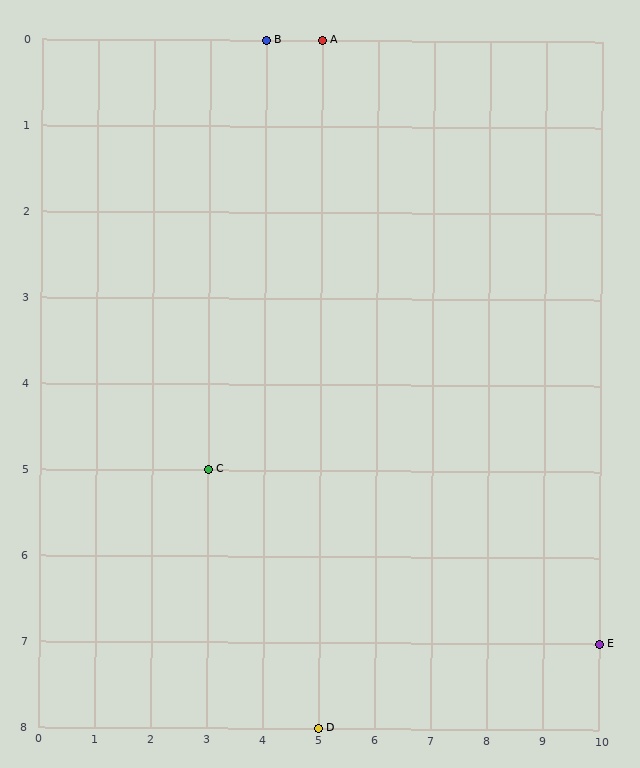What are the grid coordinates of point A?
Point A is at grid coordinates (5, 0).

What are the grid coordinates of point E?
Point E is at grid coordinates (10, 7).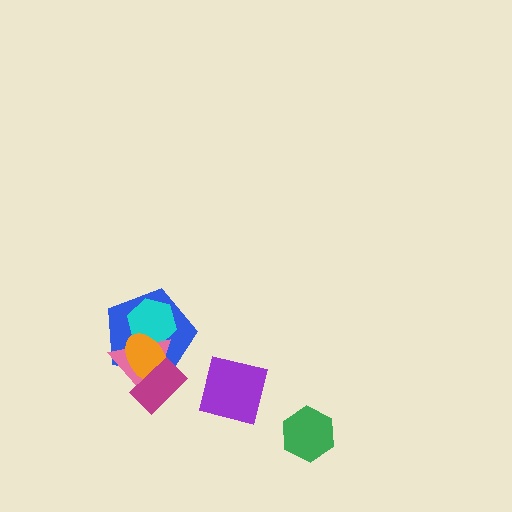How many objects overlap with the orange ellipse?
4 objects overlap with the orange ellipse.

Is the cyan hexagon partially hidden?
Yes, it is partially covered by another shape.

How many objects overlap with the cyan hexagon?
3 objects overlap with the cyan hexagon.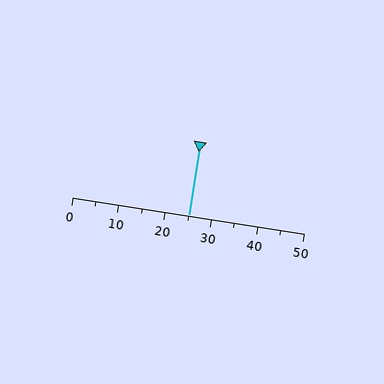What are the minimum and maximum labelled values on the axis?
The axis runs from 0 to 50.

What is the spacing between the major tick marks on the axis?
The major ticks are spaced 10 apart.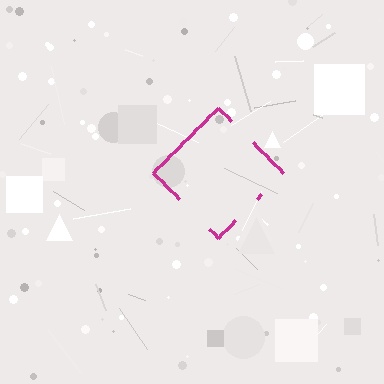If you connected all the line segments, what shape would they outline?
They would outline a diamond.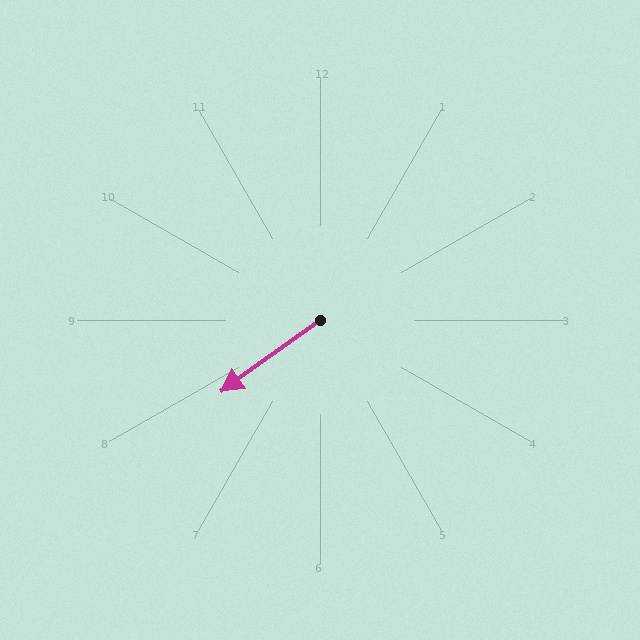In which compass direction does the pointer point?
Southwest.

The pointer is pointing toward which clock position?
Roughly 8 o'clock.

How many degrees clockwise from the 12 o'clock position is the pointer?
Approximately 235 degrees.